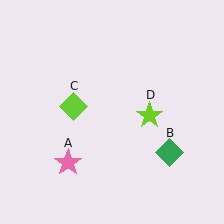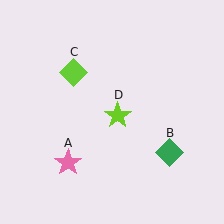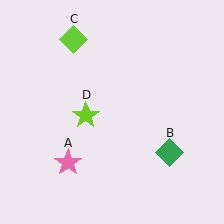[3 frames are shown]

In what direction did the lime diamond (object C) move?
The lime diamond (object C) moved up.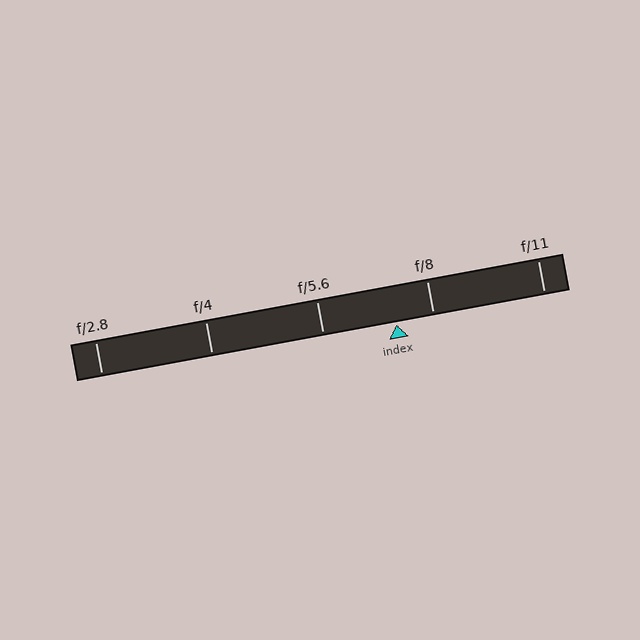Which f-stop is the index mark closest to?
The index mark is closest to f/8.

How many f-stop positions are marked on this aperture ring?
There are 5 f-stop positions marked.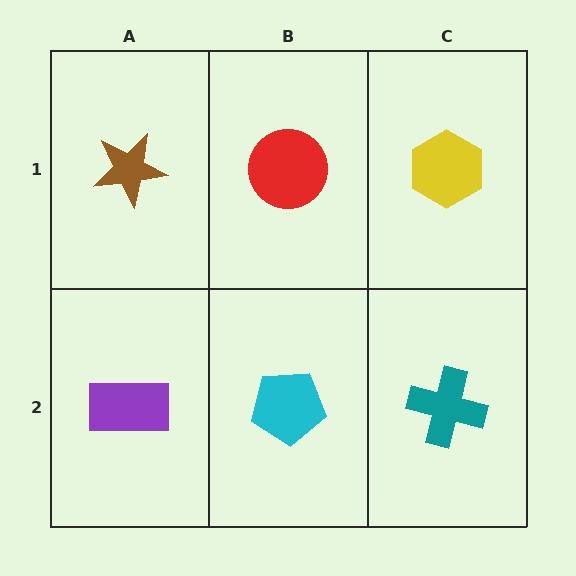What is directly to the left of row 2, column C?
A cyan pentagon.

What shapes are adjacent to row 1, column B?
A cyan pentagon (row 2, column B), a brown star (row 1, column A), a yellow hexagon (row 1, column C).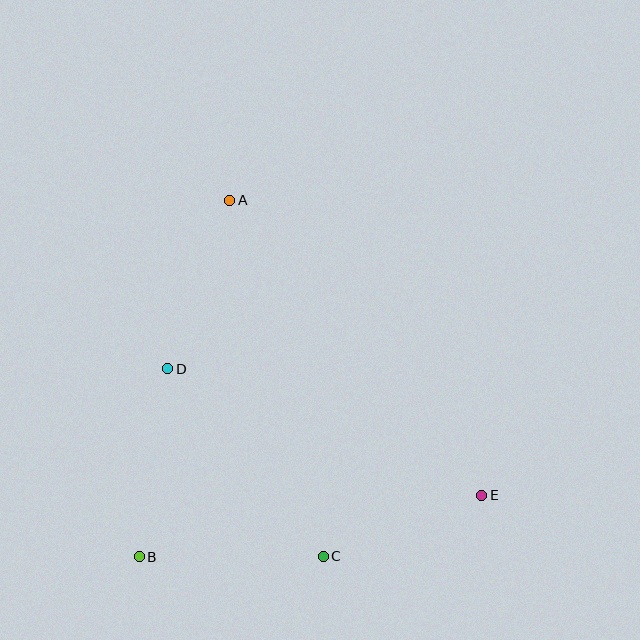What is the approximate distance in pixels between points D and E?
The distance between D and E is approximately 339 pixels.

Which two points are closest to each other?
Points C and E are closest to each other.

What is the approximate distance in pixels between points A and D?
The distance between A and D is approximately 179 pixels.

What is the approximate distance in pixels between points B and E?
The distance between B and E is approximately 348 pixels.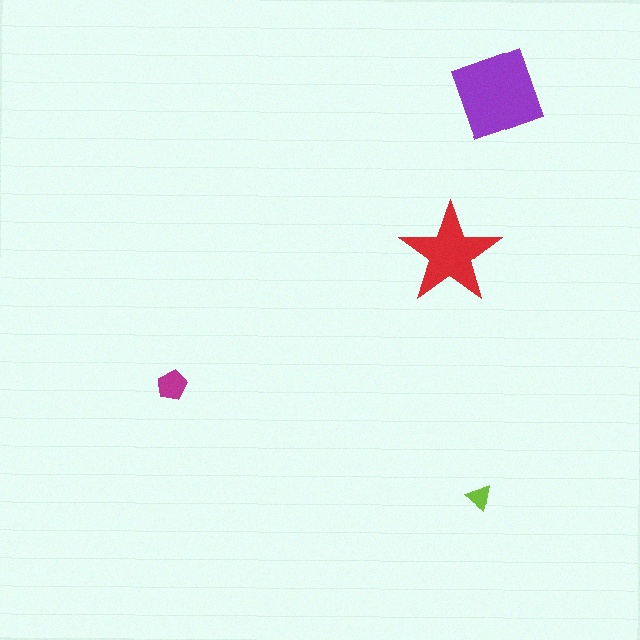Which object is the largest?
The purple diamond.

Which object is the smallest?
The lime triangle.